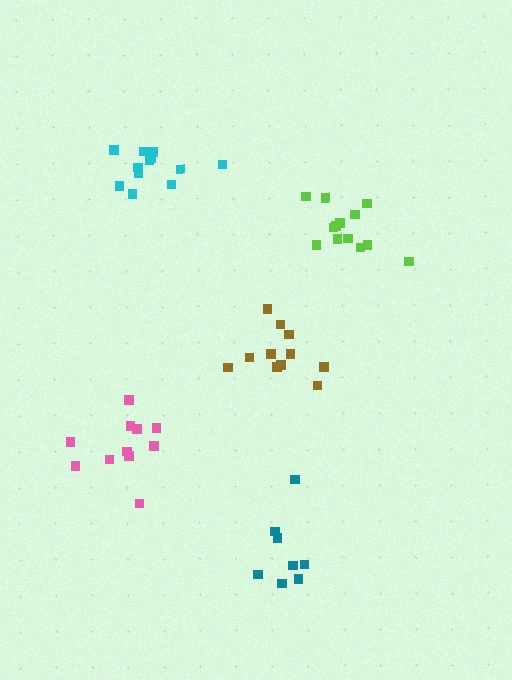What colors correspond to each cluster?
The clusters are colored: pink, brown, teal, lime, cyan.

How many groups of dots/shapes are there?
There are 5 groups.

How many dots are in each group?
Group 1: 11 dots, Group 2: 11 dots, Group 3: 8 dots, Group 4: 13 dots, Group 5: 12 dots (55 total).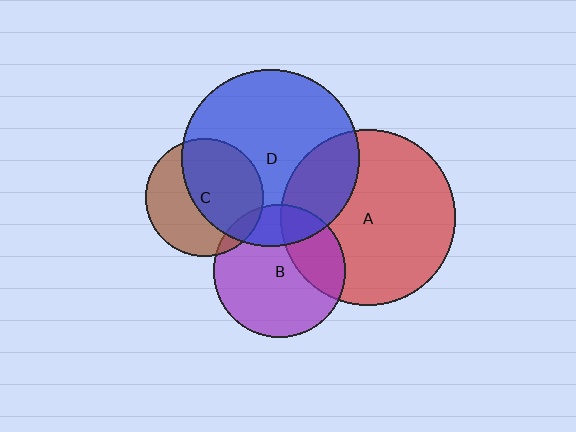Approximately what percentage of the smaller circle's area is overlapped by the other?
Approximately 55%.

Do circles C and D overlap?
Yes.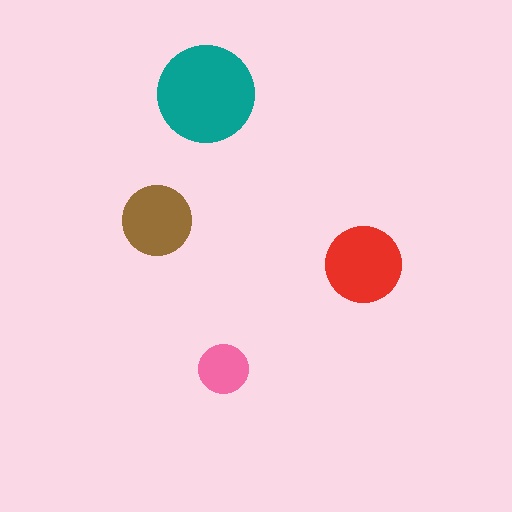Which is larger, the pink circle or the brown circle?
The brown one.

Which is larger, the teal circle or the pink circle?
The teal one.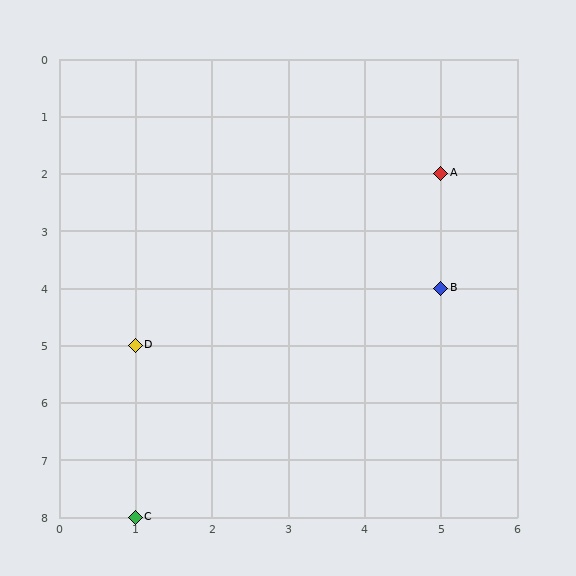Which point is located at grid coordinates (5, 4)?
Point B is at (5, 4).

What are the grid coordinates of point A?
Point A is at grid coordinates (5, 2).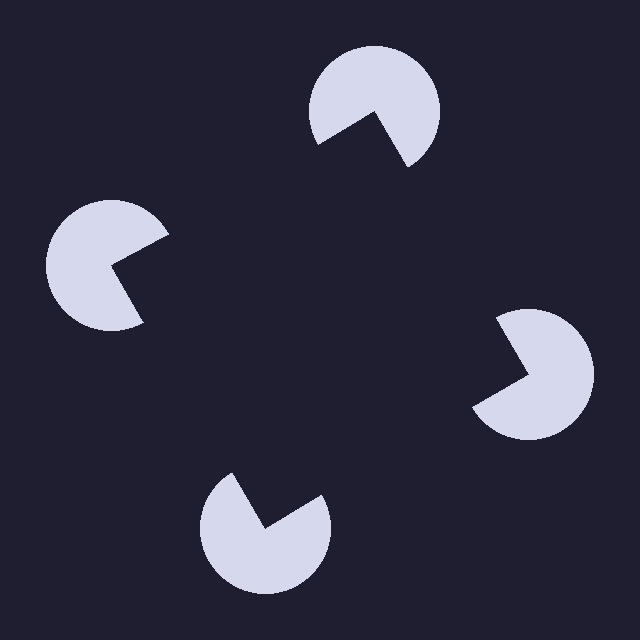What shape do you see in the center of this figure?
An illusory square — its edges are inferred from the aligned wedge cuts in the pac-man discs, not physically drawn.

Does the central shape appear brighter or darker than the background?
It typically appears slightly darker than the background, even though no actual brightness change is drawn.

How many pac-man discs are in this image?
There are 4 — one at each vertex of the illusory square.